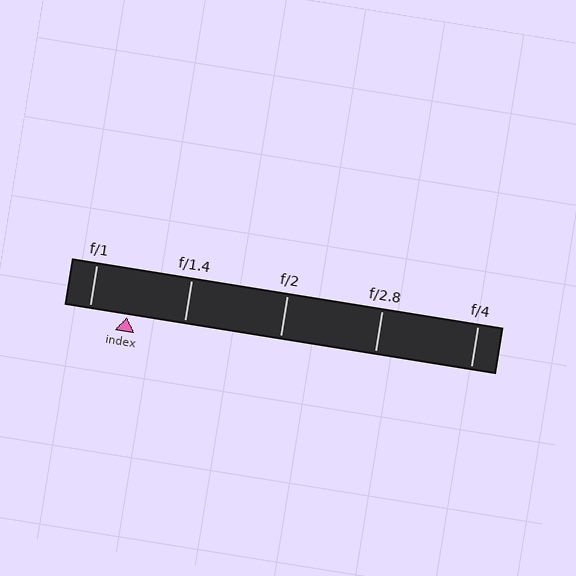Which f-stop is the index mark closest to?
The index mark is closest to f/1.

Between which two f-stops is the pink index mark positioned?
The index mark is between f/1 and f/1.4.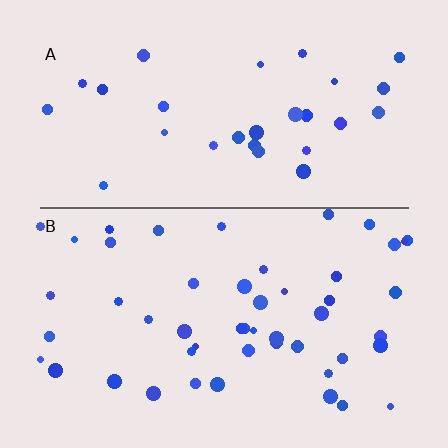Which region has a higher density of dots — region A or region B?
B (the bottom).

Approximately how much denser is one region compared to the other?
Approximately 1.6× — region B over region A.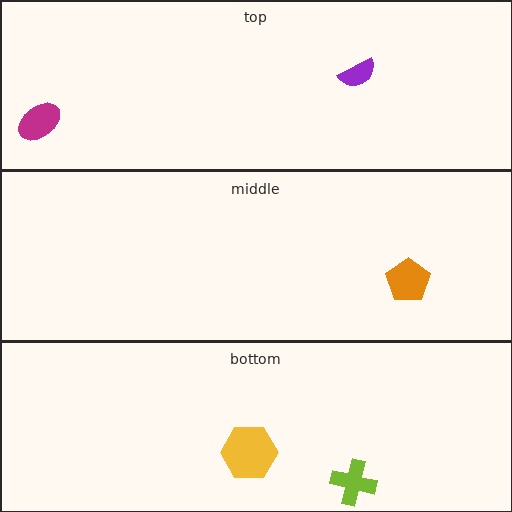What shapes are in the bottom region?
The lime cross, the yellow hexagon.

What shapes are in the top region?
The purple semicircle, the magenta ellipse.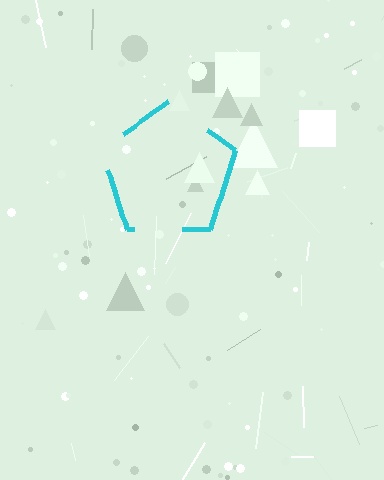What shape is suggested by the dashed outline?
The dashed outline suggests a pentagon.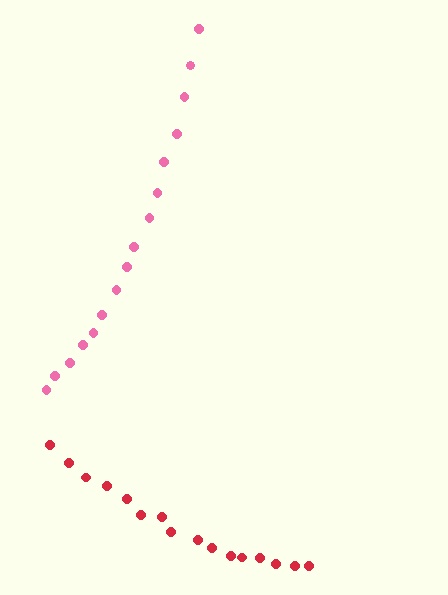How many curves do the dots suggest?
There are 2 distinct paths.